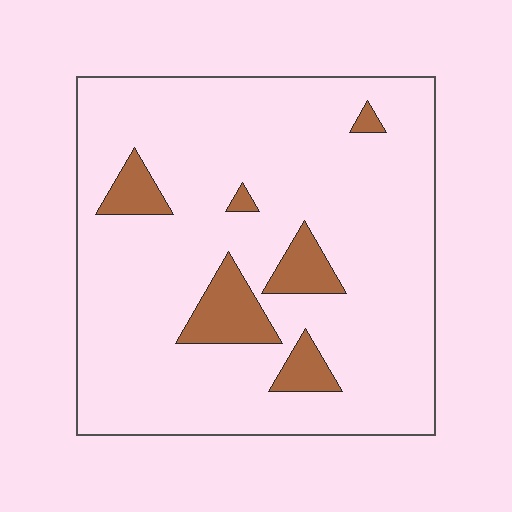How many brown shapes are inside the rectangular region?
6.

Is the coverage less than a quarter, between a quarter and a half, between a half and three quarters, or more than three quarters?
Less than a quarter.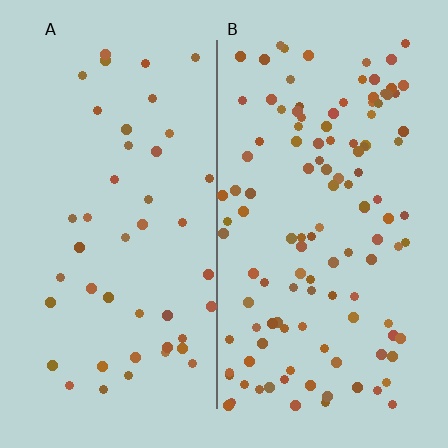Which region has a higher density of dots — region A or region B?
B (the right).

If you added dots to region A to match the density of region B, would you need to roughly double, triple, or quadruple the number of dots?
Approximately triple.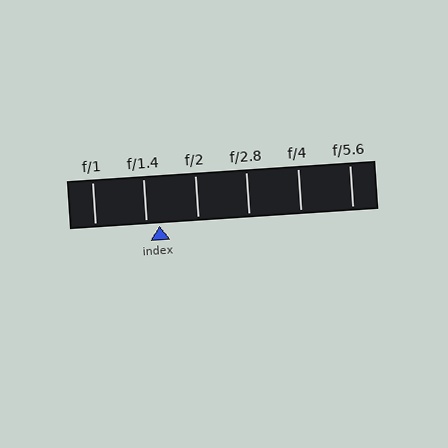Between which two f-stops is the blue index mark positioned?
The index mark is between f/1.4 and f/2.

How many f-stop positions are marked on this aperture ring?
There are 6 f-stop positions marked.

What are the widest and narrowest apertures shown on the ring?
The widest aperture shown is f/1 and the narrowest is f/5.6.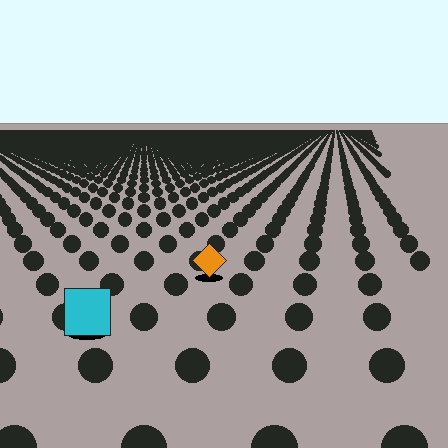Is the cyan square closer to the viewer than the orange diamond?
Yes. The cyan square is closer — you can tell from the texture gradient: the ground texture is coarser near it.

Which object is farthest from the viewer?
The orange diamond is farthest from the viewer. It appears smaller and the ground texture around it is denser.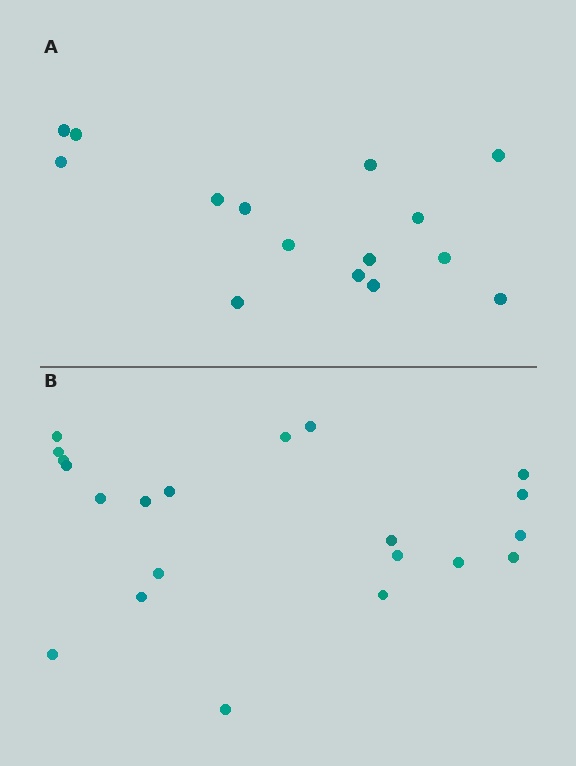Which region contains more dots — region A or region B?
Region B (the bottom region) has more dots.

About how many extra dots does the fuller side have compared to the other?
Region B has about 6 more dots than region A.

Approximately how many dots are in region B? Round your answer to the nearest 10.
About 20 dots. (The exact count is 21, which rounds to 20.)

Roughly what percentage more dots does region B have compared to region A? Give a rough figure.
About 40% more.